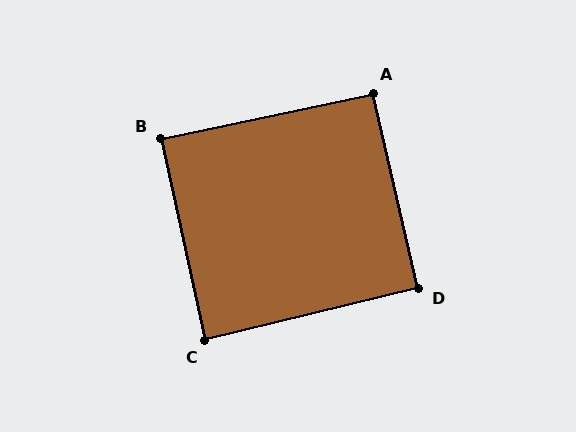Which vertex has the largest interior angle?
A, at approximately 91 degrees.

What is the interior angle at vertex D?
Approximately 90 degrees (approximately right).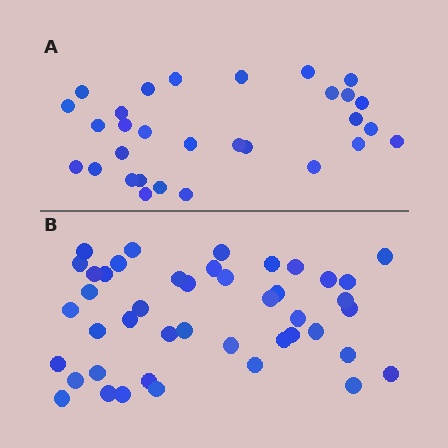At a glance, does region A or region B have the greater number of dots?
Region B (the bottom region) has more dots.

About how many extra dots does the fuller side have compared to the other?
Region B has approximately 15 more dots than region A.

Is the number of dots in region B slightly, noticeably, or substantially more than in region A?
Region B has substantially more. The ratio is roughly 1.5 to 1.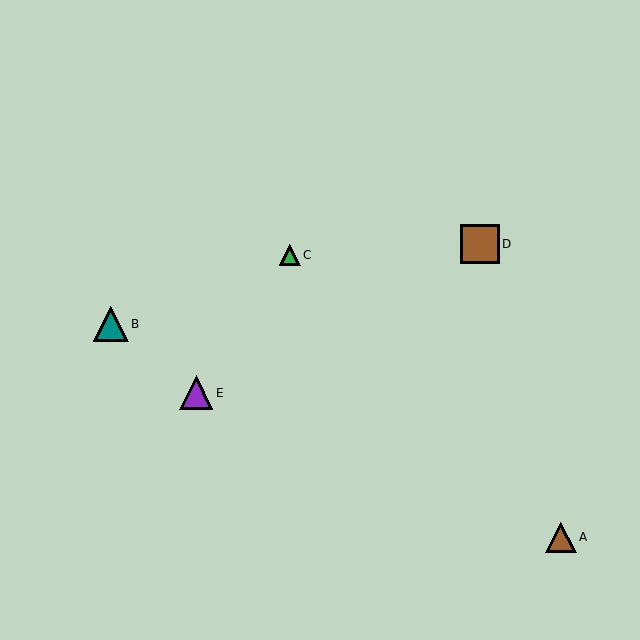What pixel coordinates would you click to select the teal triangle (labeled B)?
Click at (111, 324) to select the teal triangle B.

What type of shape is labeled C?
Shape C is a green triangle.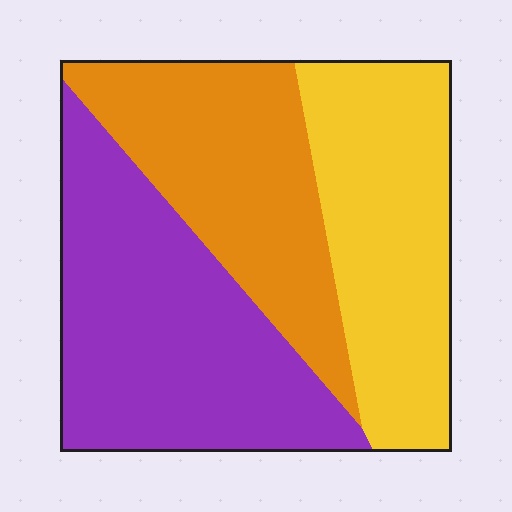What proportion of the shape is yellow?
Yellow covers roughly 30% of the shape.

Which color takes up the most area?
Purple, at roughly 40%.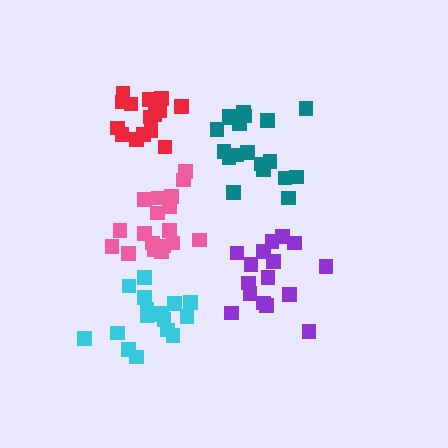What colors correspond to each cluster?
The clusters are colored: red, teal, cyan, purple, pink.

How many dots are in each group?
Group 1: 15 dots, Group 2: 19 dots, Group 3: 17 dots, Group 4: 16 dots, Group 5: 18 dots (85 total).